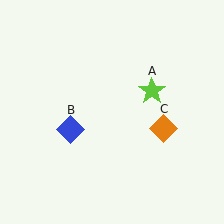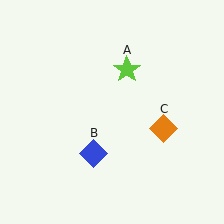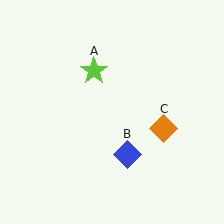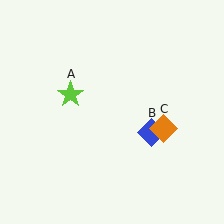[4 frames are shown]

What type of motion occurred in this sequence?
The lime star (object A), blue diamond (object B) rotated counterclockwise around the center of the scene.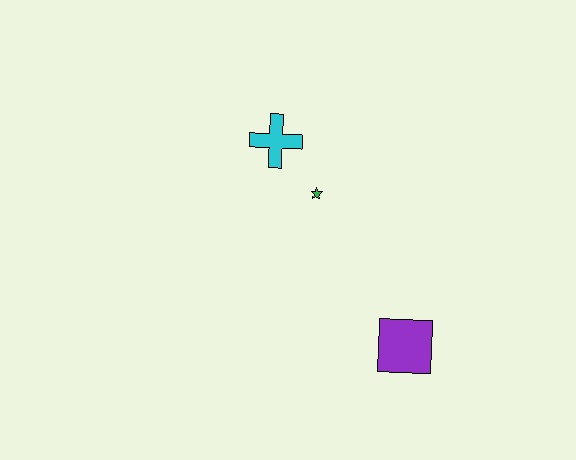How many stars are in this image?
There is 1 star.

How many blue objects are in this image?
There are no blue objects.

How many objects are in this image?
There are 3 objects.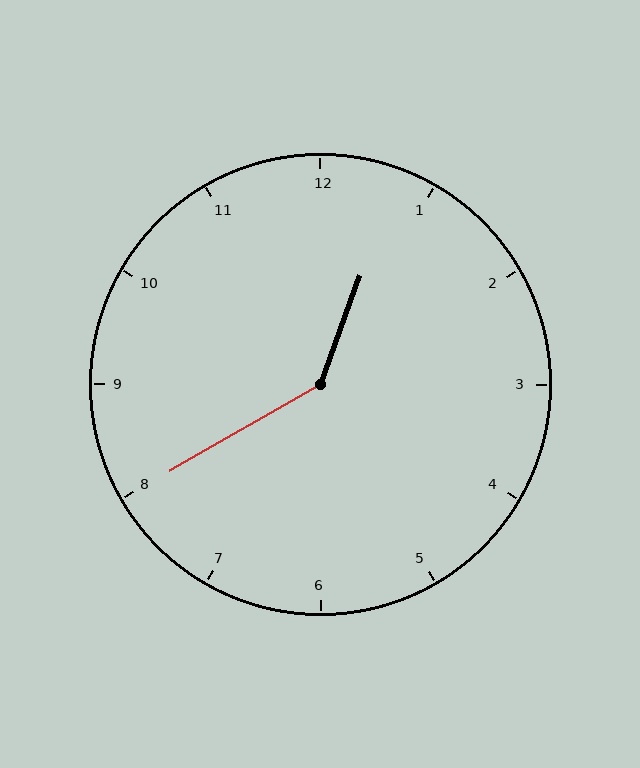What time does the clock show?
12:40.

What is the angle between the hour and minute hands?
Approximately 140 degrees.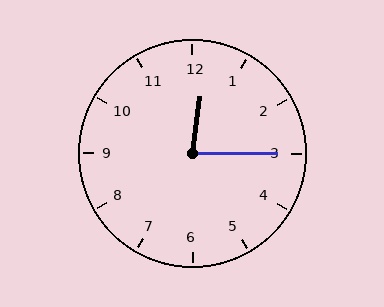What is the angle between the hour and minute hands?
Approximately 82 degrees.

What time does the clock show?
12:15.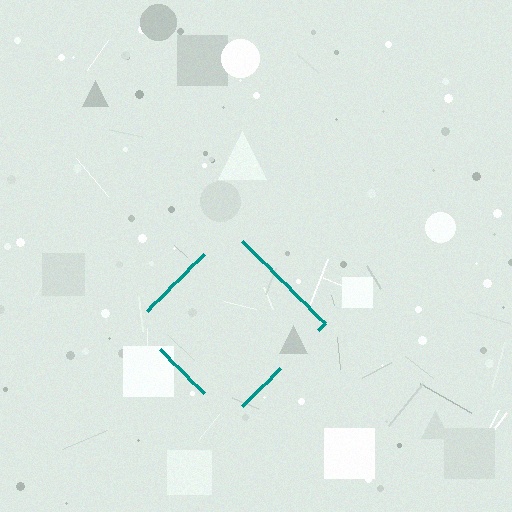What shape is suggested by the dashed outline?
The dashed outline suggests a diamond.